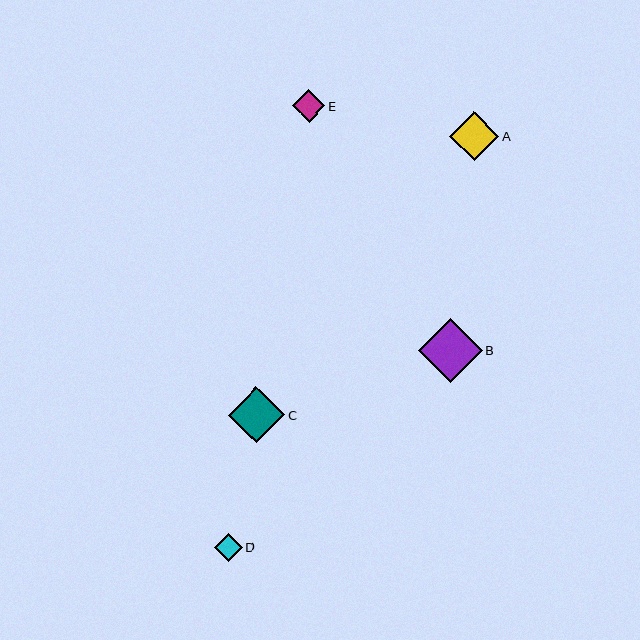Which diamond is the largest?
Diamond B is the largest with a size of approximately 64 pixels.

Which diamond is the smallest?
Diamond D is the smallest with a size of approximately 28 pixels.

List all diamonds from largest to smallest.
From largest to smallest: B, C, A, E, D.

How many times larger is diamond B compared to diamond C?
Diamond B is approximately 1.1 times the size of diamond C.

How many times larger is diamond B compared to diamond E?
Diamond B is approximately 2.0 times the size of diamond E.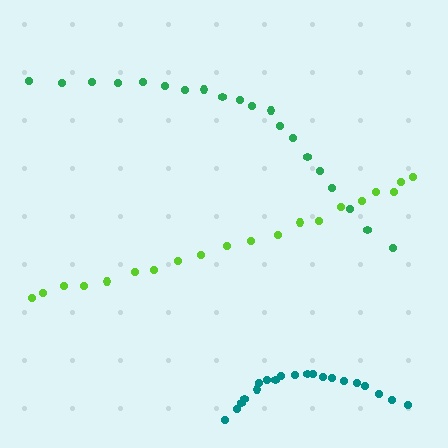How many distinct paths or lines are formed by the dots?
There are 3 distinct paths.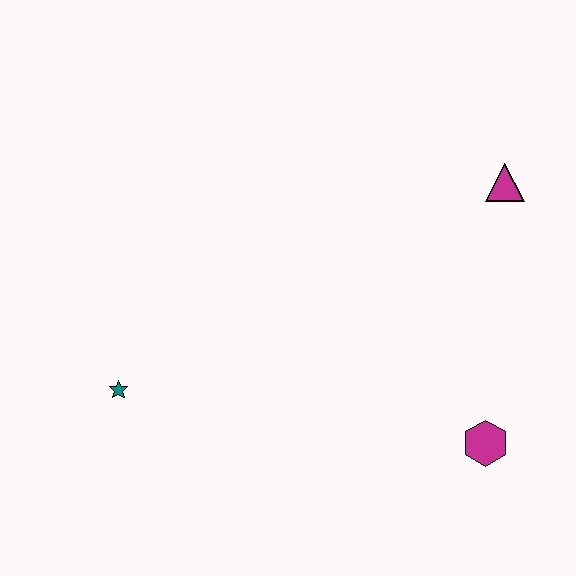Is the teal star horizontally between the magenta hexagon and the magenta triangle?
No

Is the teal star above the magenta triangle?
No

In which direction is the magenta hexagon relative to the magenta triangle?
The magenta hexagon is below the magenta triangle.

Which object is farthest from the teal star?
The magenta triangle is farthest from the teal star.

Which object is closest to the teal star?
The magenta hexagon is closest to the teal star.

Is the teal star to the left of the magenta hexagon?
Yes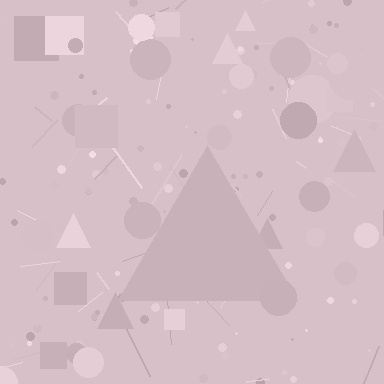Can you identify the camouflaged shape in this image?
The camouflaged shape is a triangle.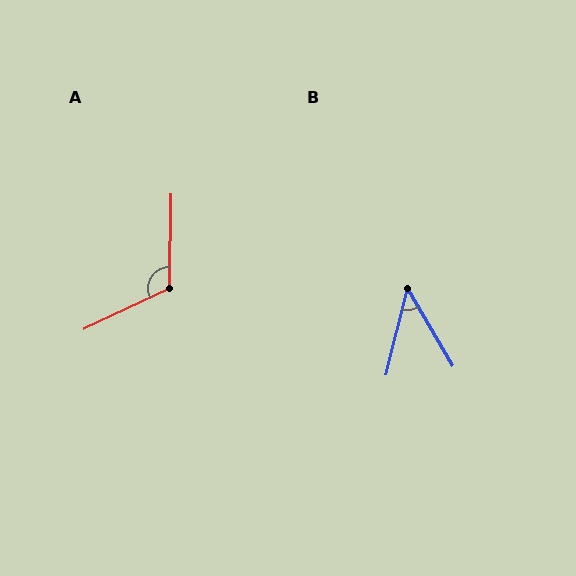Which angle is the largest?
A, at approximately 116 degrees.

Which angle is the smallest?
B, at approximately 45 degrees.